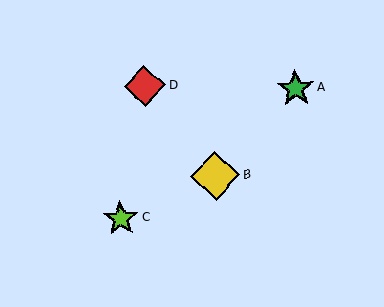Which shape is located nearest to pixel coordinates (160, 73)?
The red diamond (labeled D) at (145, 86) is nearest to that location.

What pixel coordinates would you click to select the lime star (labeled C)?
Click at (121, 219) to select the lime star C.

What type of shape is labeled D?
Shape D is a red diamond.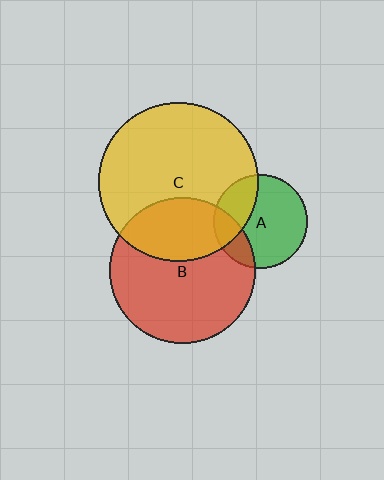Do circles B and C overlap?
Yes.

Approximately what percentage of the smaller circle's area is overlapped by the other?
Approximately 35%.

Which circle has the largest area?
Circle C (yellow).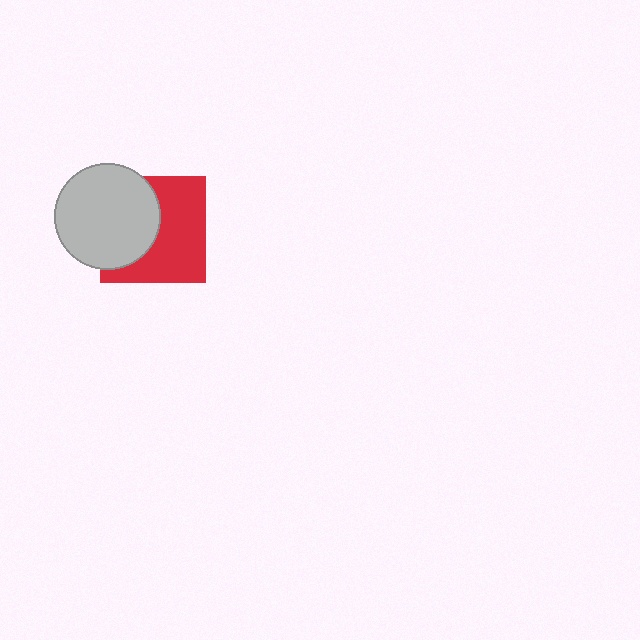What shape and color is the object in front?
The object in front is a light gray circle.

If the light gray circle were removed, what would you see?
You would see the complete red square.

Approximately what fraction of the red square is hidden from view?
Roughly 43% of the red square is hidden behind the light gray circle.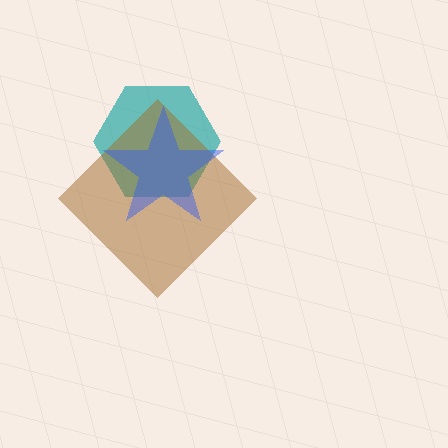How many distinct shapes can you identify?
There are 3 distinct shapes: a teal hexagon, a brown diamond, a blue star.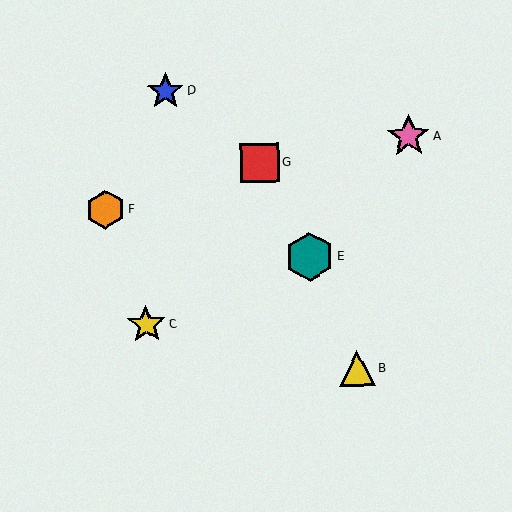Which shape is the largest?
The teal hexagon (labeled E) is the largest.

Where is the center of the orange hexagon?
The center of the orange hexagon is at (105, 210).